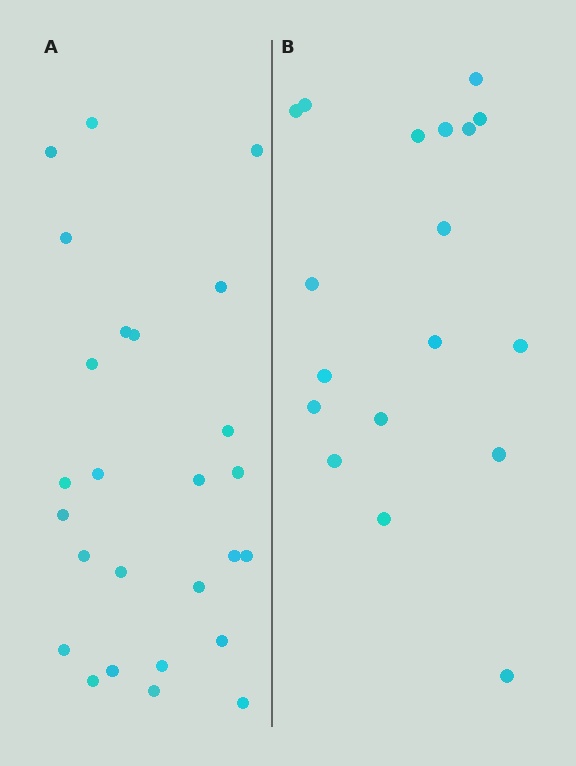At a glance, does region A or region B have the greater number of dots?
Region A (the left region) has more dots.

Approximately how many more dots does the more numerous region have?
Region A has roughly 8 or so more dots than region B.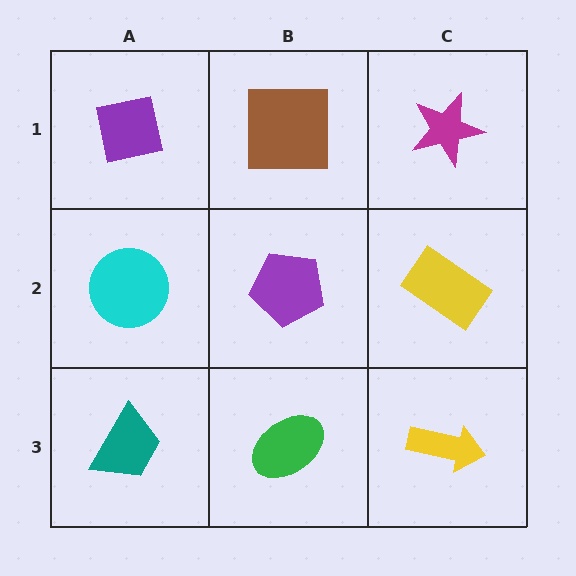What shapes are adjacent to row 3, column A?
A cyan circle (row 2, column A), a green ellipse (row 3, column B).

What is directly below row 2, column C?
A yellow arrow.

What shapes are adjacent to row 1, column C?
A yellow rectangle (row 2, column C), a brown square (row 1, column B).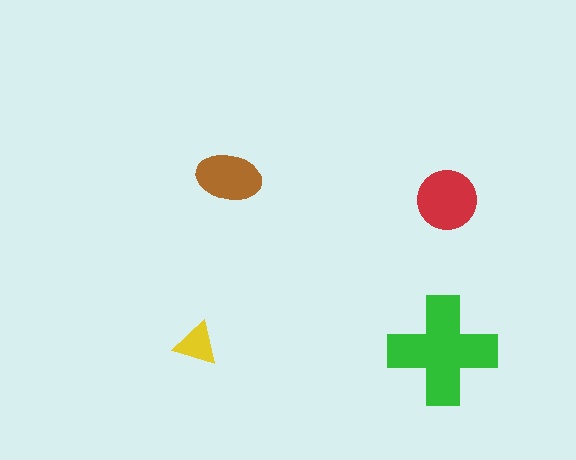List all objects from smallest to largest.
The yellow triangle, the brown ellipse, the red circle, the green cross.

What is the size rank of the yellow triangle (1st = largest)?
4th.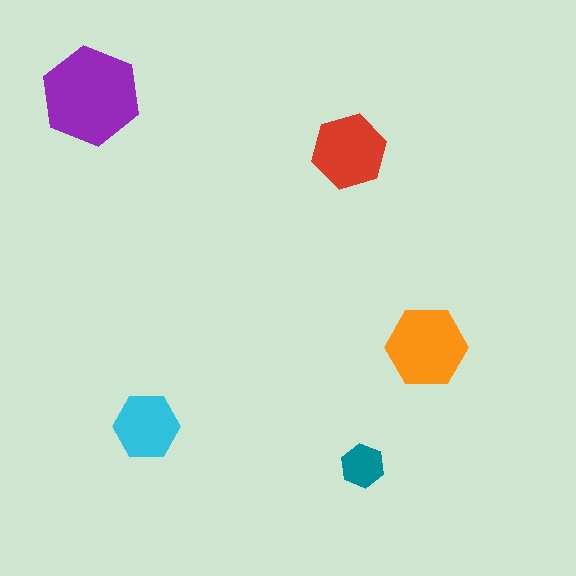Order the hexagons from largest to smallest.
the purple one, the orange one, the red one, the cyan one, the teal one.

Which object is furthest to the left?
The purple hexagon is leftmost.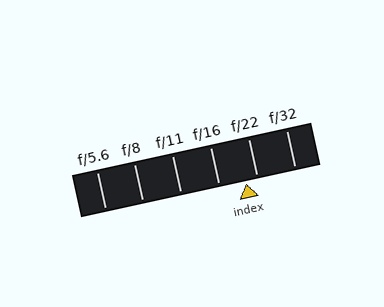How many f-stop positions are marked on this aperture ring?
There are 6 f-stop positions marked.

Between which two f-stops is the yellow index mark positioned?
The index mark is between f/16 and f/22.